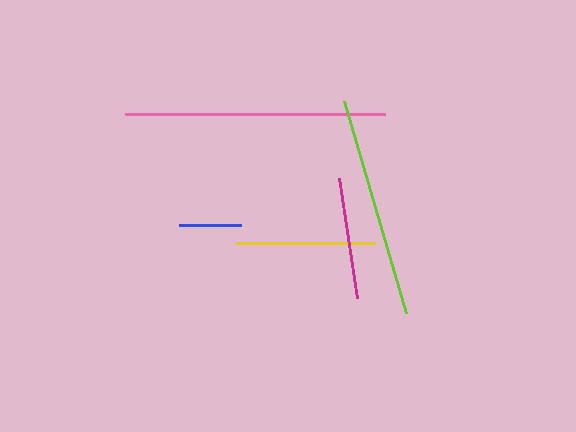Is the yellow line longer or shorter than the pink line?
The pink line is longer than the yellow line.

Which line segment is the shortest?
The blue line is the shortest at approximately 62 pixels.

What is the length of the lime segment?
The lime segment is approximately 221 pixels long.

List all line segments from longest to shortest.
From longest to shortest: pink, lime, yellow, magenta, blue.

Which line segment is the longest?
The pink line is the longest at approximately 261 pixels.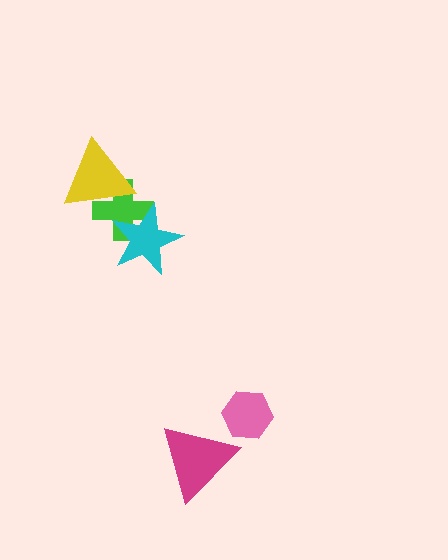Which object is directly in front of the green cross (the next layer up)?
The cyan star is directly in front of the green cross.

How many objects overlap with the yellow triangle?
1 object overlaps with the yellow triangle.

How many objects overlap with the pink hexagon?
0 objects overlap with the pink hexagon.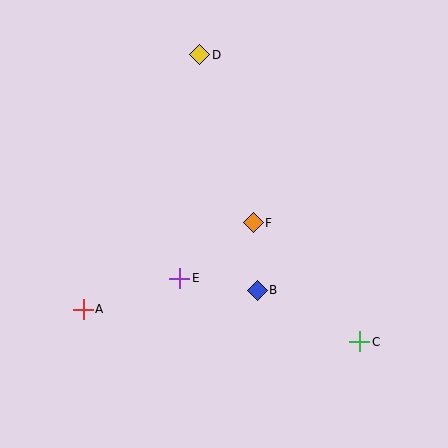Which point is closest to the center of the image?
Point F at (253, 223) is closest to the center.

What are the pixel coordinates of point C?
Point C is at (360, 342).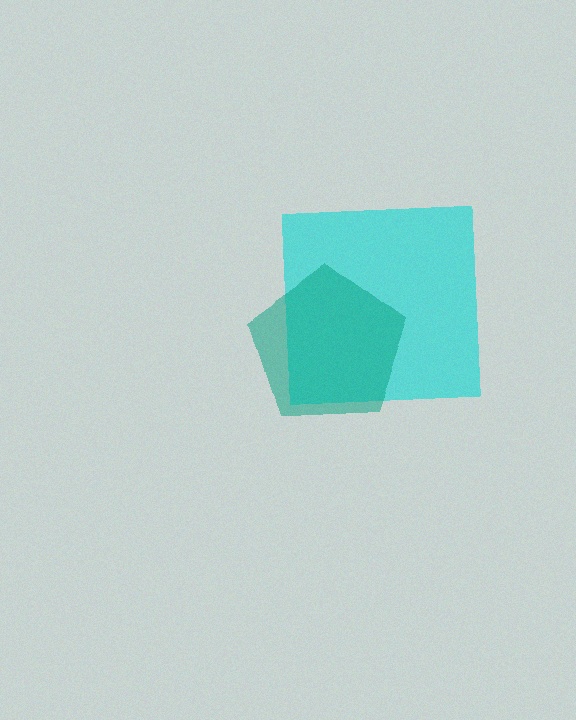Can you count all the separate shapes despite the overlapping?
Yes, there are 2 separate shapes.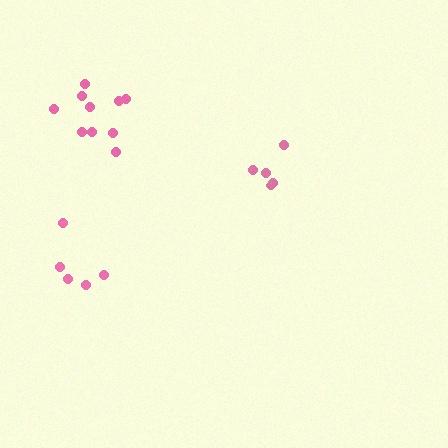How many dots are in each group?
Group 1: 5 dots, Group 2: 10 dots, Group 3: 5 dots (20 total).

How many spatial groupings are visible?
There are 3 spatial groupings.